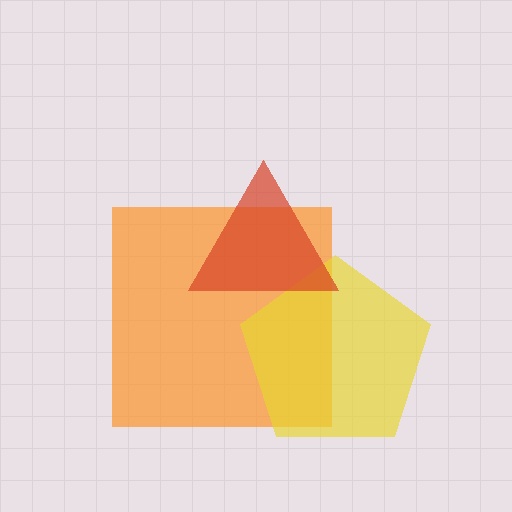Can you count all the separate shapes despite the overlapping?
Yes, there are 3 separate shapes.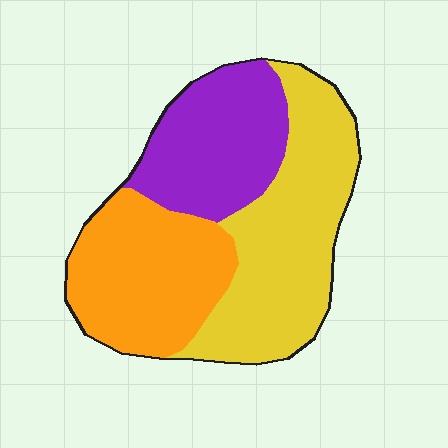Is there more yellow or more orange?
Yellow.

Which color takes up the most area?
Yellow, at roughly 40%.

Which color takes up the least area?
Purple, at roughly 25%.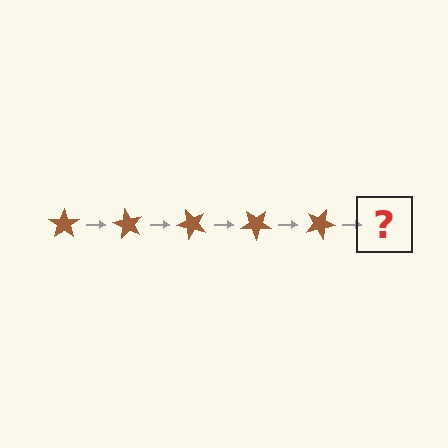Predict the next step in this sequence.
The next step is a brown star rotated 300 degrees.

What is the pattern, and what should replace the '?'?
The pattern is that the star rotates 60 degrees each step. The '?' should be a brown star rotated 300 degrees.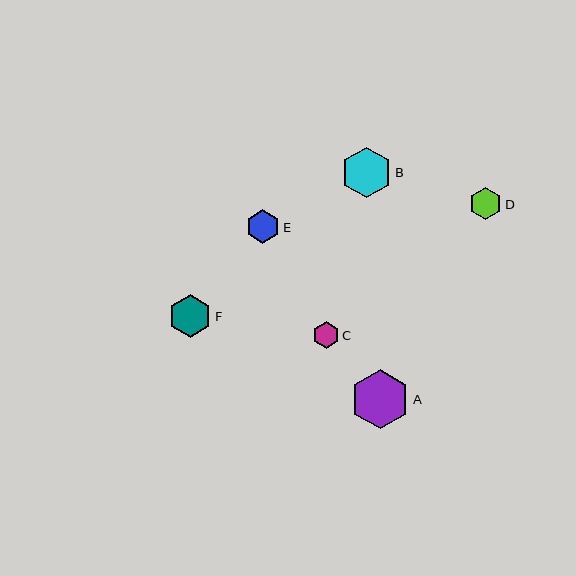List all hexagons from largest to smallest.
From largest to smallest: A, B, F, E, D, C.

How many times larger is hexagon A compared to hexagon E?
Hexagon A is approximately 1.8 times the size of hexagon E.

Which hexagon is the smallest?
Hexagon C is the smallest with a size of approximately 26 pixels.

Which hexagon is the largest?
Hexagon A is the largest with a size of approximately 59 pixels.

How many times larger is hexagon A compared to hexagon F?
Hexagon A is approximately 1.4 times the size of hexagon F.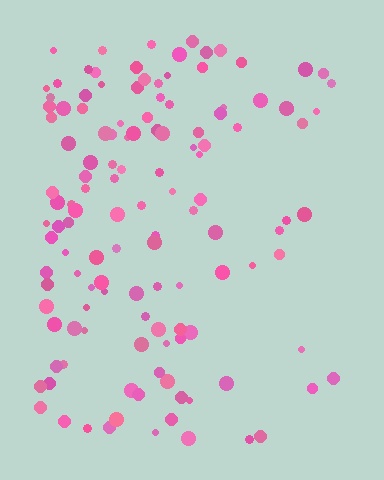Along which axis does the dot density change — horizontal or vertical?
Horizontal.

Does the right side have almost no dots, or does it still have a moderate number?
Still a moderate number, just noticeably fewer than the left.